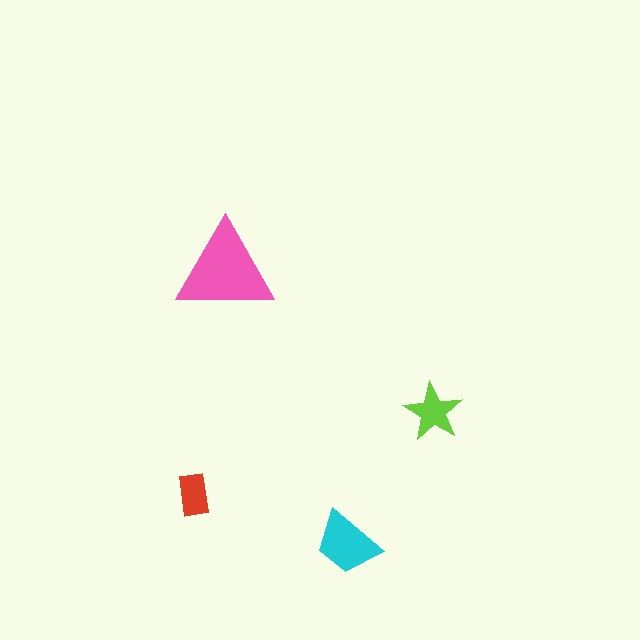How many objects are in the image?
There are 4 objects in the image.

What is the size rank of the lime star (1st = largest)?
3rd.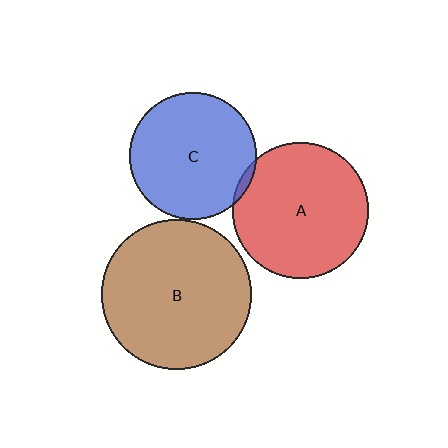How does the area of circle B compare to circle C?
Approximately 1.4 times.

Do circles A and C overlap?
Yes.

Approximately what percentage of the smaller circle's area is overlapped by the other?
Approximately 5%.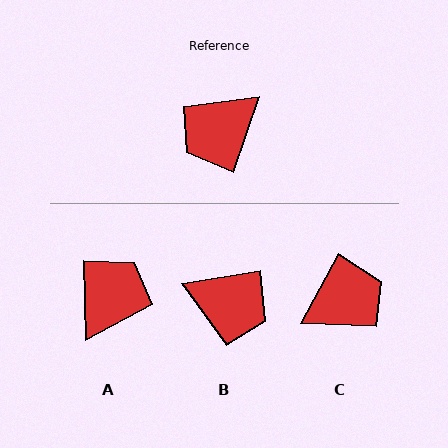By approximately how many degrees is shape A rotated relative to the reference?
Approximately 160 degrees clockwise.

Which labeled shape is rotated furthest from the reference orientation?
C, about 170 degrees away.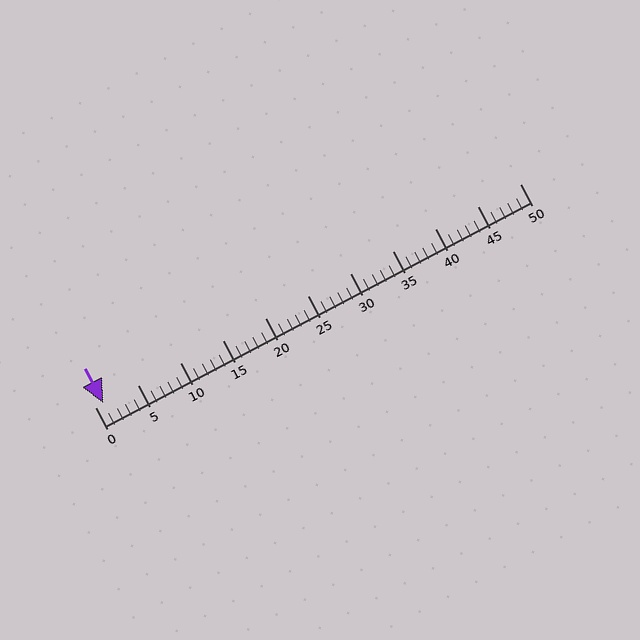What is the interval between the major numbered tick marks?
The major tick marks are spaced 5 units apart.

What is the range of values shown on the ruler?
The ruler shows values from 0 to 50.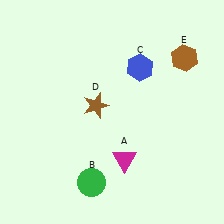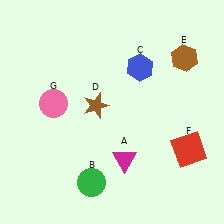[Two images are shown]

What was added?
A red square (F), a pink circle (G) were added in Image 2.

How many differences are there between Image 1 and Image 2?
There are 2 differences between the two images.